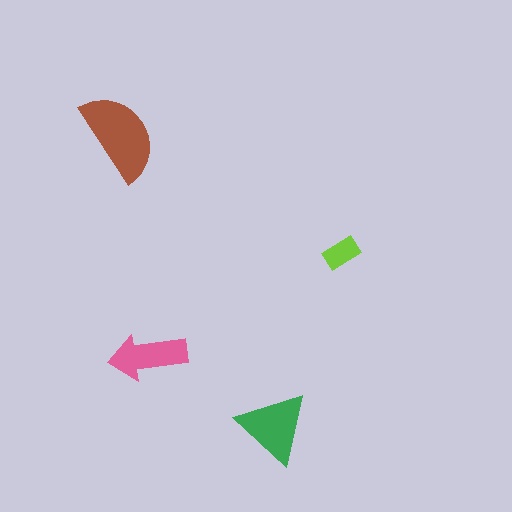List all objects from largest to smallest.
The brown semicircle, the green triangle, the pink arrow, the lime rectangle.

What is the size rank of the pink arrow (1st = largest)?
3rd.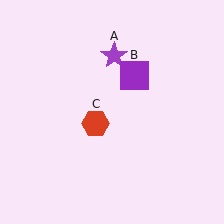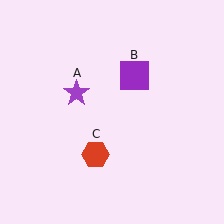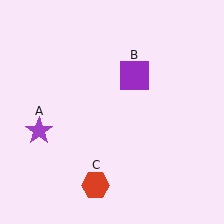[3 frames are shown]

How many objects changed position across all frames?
2 objects changed position: purple star (object A), red hexagon (object C).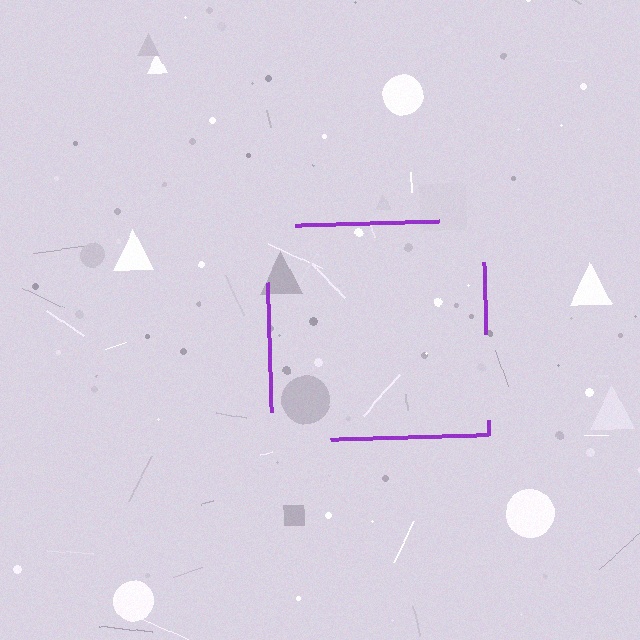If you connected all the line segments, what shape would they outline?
They would outline a square.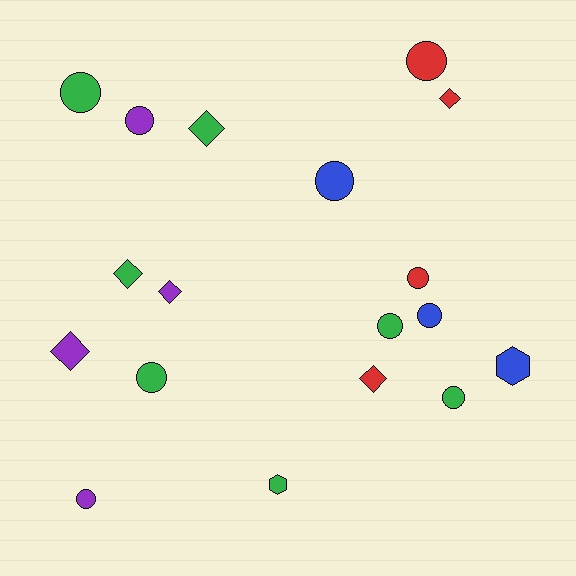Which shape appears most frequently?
Circle, with 10 objects.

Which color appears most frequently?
Green, with 7 objects.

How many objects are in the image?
There are 18 objects.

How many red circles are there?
There are 2 red circles.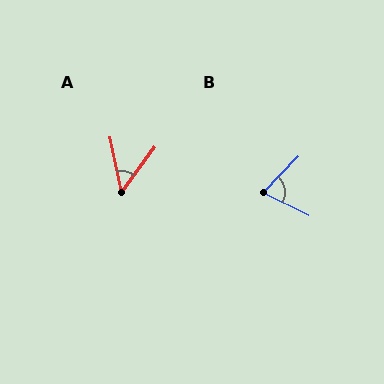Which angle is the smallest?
A, at approximately 47 degrees.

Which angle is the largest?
B, at approximately 73 degrees.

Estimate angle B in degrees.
Approximately 73 degrees.